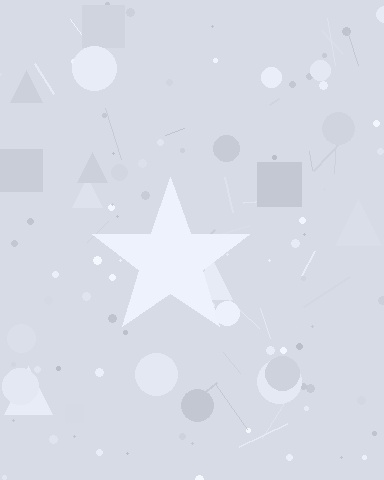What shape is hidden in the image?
A star is hidden in the image.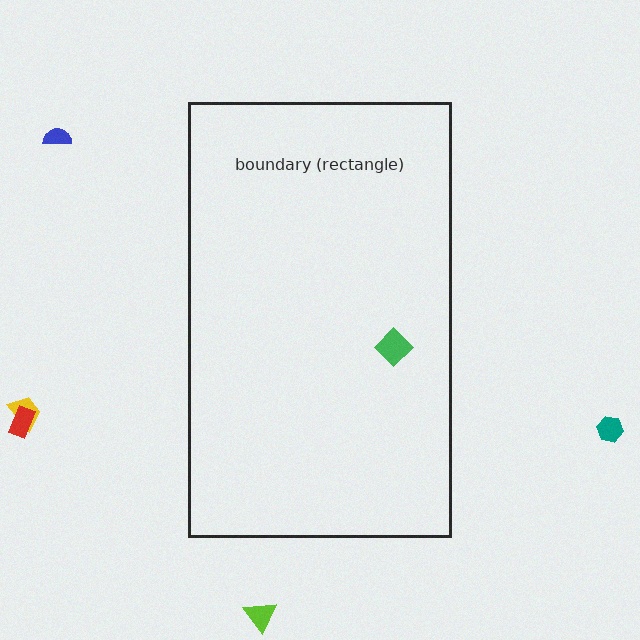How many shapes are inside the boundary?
1 inside, 5 outside.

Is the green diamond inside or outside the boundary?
Inside.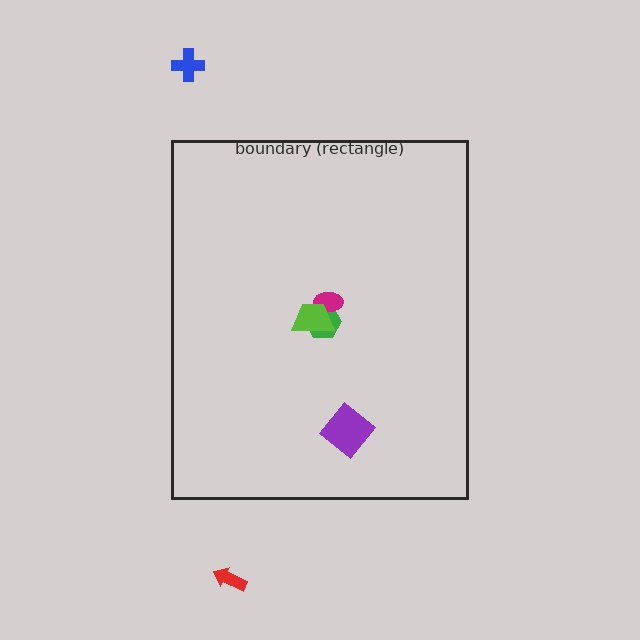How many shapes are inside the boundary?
4 inside, 2 outside.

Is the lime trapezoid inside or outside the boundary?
Inside.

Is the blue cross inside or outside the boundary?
Outside.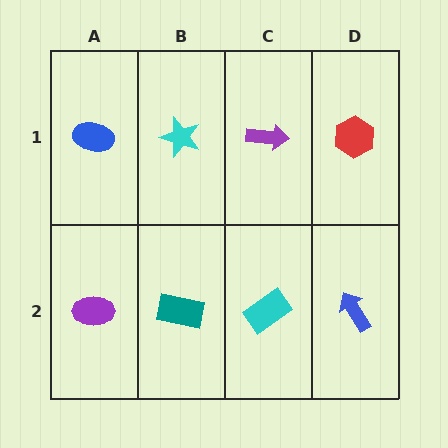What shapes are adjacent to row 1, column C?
A cyan rectangle (row 2, column C), a cyan star (row 1, column B), a red hexagon (row 1, column D).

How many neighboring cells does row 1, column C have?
3.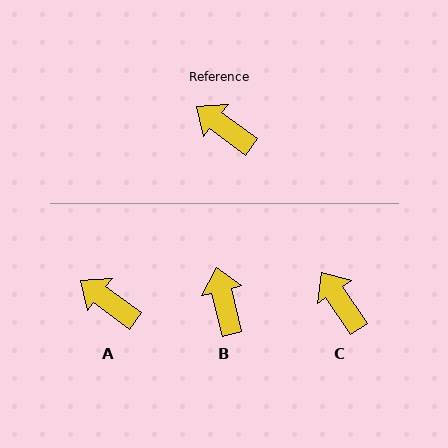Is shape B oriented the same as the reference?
No, it is off by about 40 degrees.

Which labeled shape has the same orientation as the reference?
A.